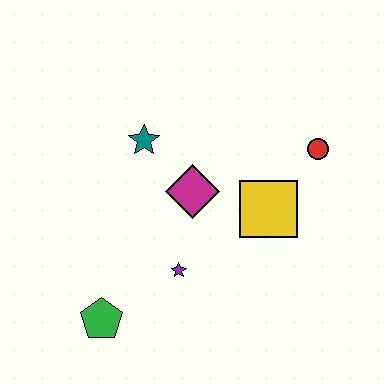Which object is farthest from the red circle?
The green pentagon is farthest from the red circle.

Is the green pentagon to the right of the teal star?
No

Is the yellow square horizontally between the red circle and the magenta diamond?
Yes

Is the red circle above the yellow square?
Yes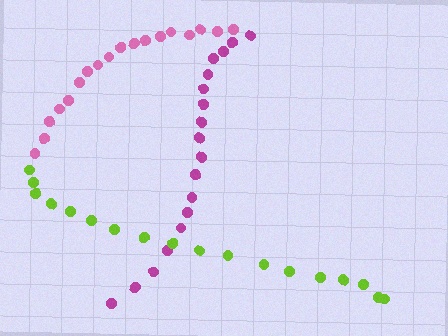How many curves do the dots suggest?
There are 3 distinct paths.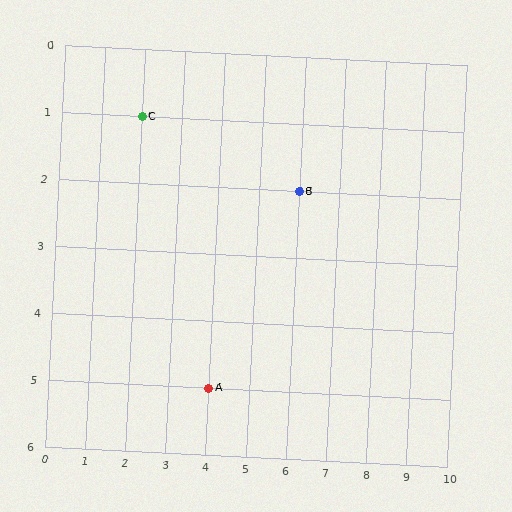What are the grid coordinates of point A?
Point A is at grid coordinates (4, 5).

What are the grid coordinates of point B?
Point B is at grid coordinates (6, 2).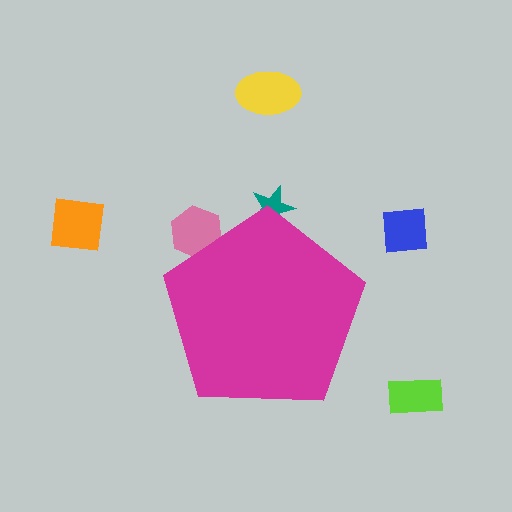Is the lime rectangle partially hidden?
No, the lime rectangle is fully visible.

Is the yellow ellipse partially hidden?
No, the yellow ellipse is fully visible.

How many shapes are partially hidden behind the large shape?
2 shapes are partially hidden.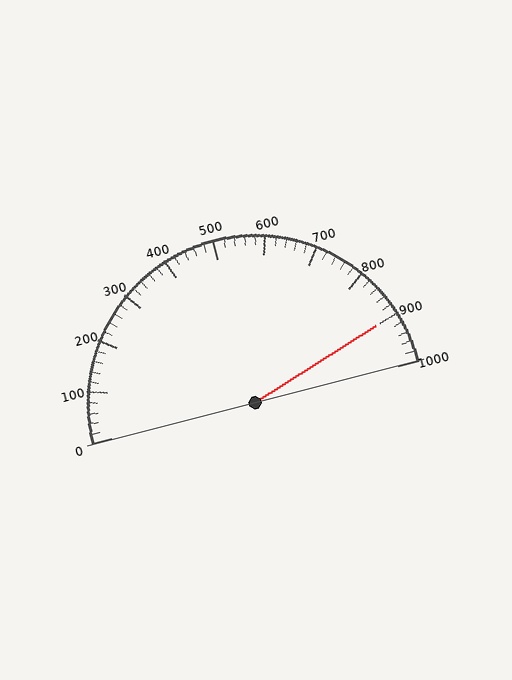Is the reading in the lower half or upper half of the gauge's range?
The reading is in the upper half of the range (0 to 1000).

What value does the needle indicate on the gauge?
The needle indicates approximately 900.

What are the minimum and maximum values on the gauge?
The gauge ranges from 0 to 1000.